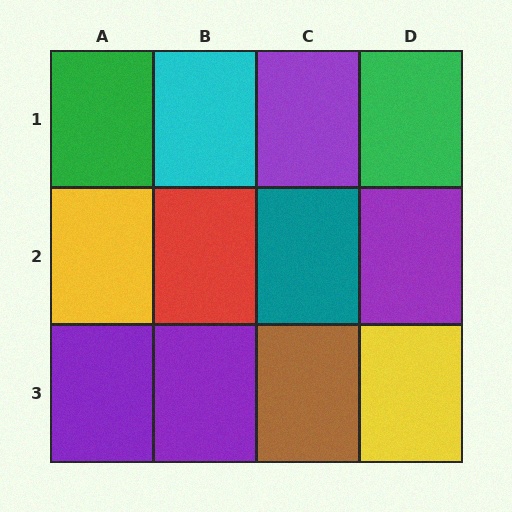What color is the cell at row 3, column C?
Brown.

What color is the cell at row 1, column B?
Cyan.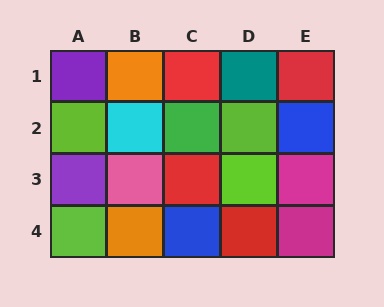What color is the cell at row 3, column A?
Purple.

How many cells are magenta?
2 cells are magenta.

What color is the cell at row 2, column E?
Blue.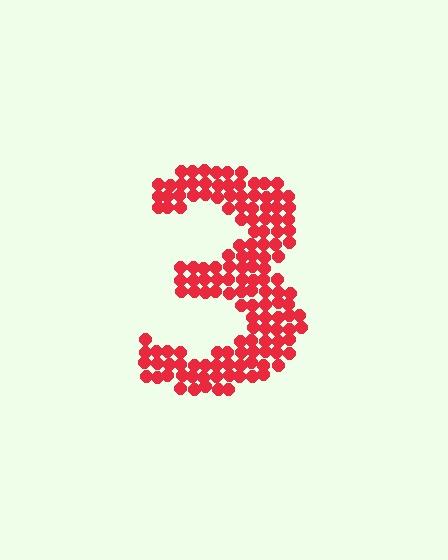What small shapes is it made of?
It is made of small circles.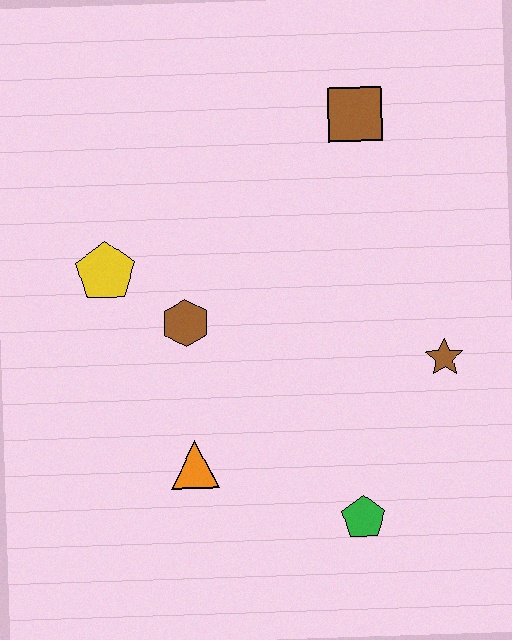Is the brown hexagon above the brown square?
No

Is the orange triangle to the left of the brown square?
Yes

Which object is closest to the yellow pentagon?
The brown hexagon is closest to the yellow pentagon.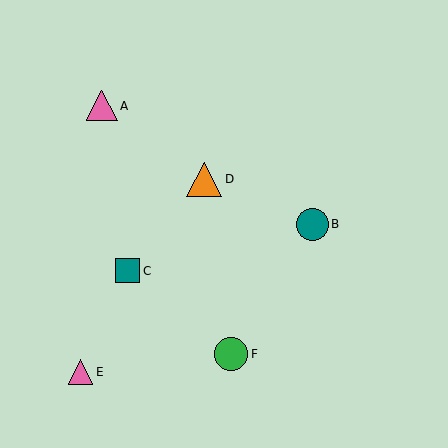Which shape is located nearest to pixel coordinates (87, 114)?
The pink triangle (labeled A) at (102, 106) is nearest to that location.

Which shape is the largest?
The orange triangle (labeled D) is the largest.